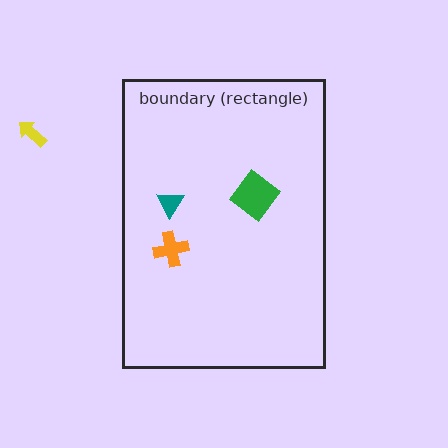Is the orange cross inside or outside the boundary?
Inside.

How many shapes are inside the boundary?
3 inside, 1 outside.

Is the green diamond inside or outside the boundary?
Inside.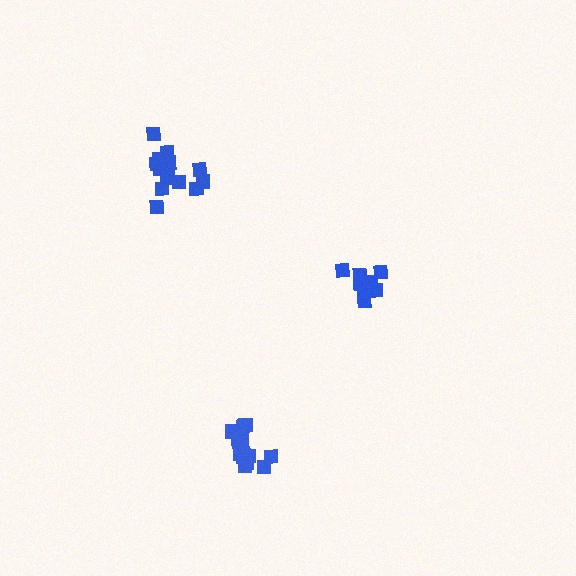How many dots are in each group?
Group 1: 13 dots, Group 2: 9 dots, Group 3: 13 dots (35 total).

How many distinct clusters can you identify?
There are 3 distinct clusters.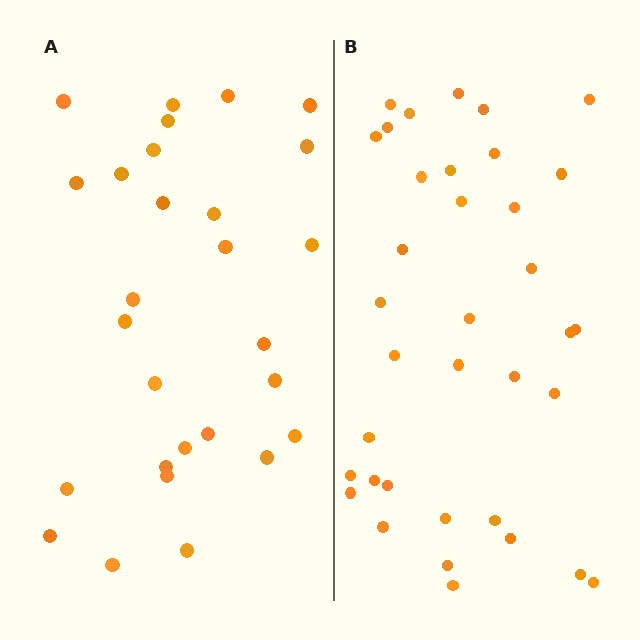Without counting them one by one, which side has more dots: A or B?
Region B (the right region) has more dots.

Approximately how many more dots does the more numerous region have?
Region B has roughly 8 or so more dots than region A.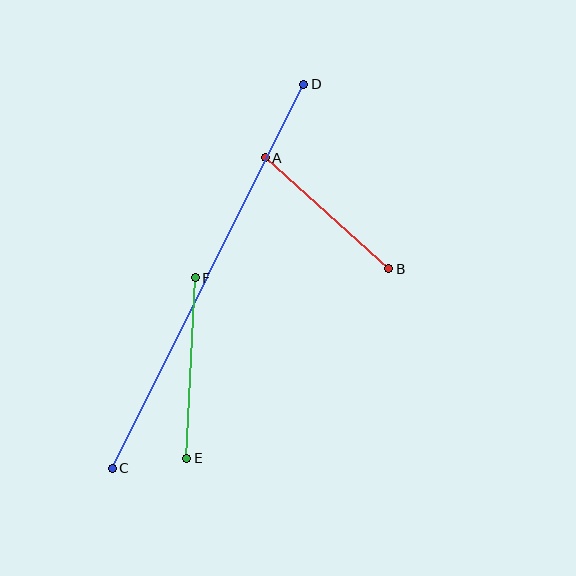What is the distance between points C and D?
The distance is approximately 429 pixels.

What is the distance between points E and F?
The distance is approximately 181 pixels.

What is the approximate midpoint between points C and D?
The midpoint is at approximately (208, 276) pixels.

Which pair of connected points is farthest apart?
Points C and D are farthest apart.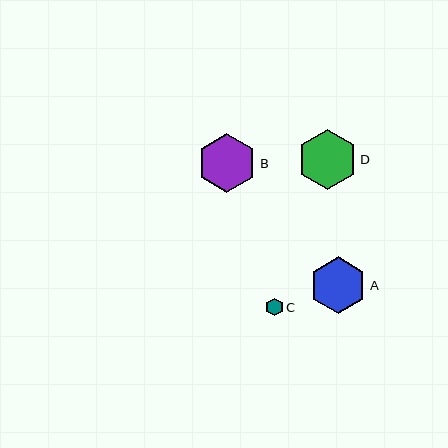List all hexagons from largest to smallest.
From largest to smallest: D, B, A, C.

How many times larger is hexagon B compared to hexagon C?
Hexagon B is approximately 3.4 times the size of hexagon C.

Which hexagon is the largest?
Hexagon D is the largest with a size of approximately 60 pixels.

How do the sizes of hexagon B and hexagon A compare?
Hexagon B and hexagon A are approximately the same size.